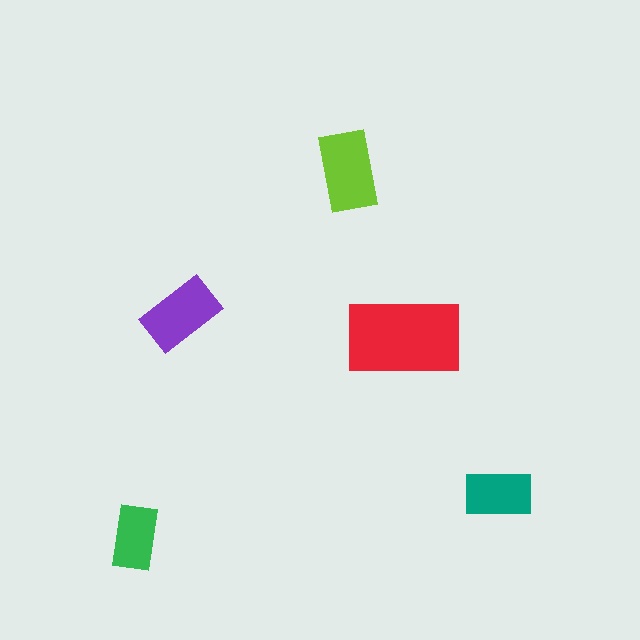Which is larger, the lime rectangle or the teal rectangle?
The lime one.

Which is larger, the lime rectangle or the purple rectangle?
The lime one.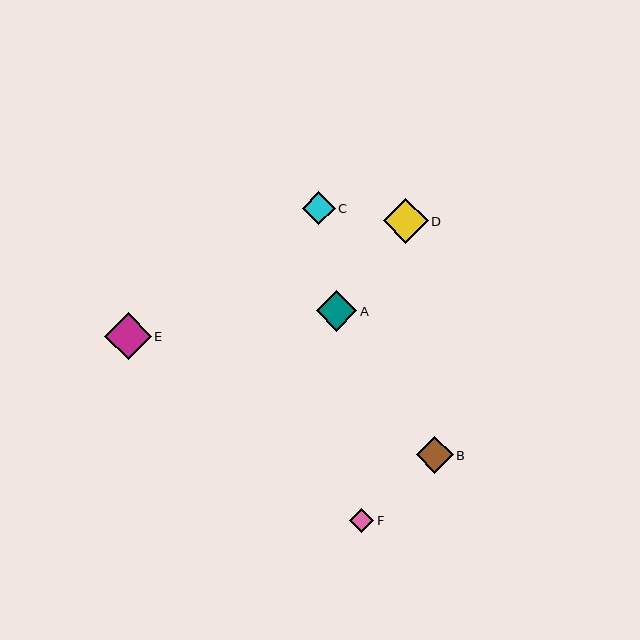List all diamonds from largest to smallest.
From largest to smallest: E, D, A, B, C, F.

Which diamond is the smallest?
Diamond F is the smallest with a size of approximately 24 pixels.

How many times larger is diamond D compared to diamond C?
Diamond D is approximately 1.4 times the size of diamond C.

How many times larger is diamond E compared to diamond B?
Diamond E is approximately 1.3 times the size of diamond B.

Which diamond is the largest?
Diamond E is the largest with a size of approximately 47 pixels.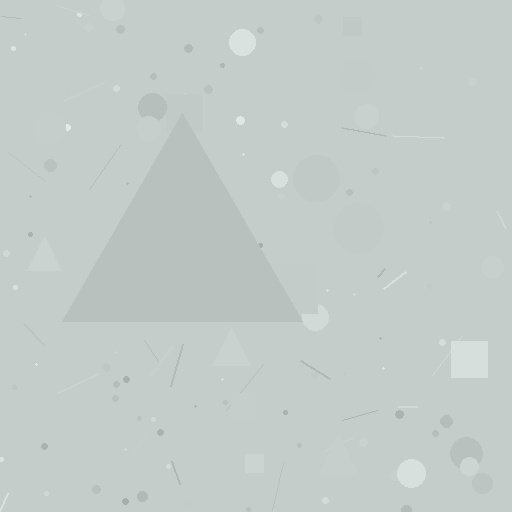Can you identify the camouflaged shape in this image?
The camouflaged shape is a triangle.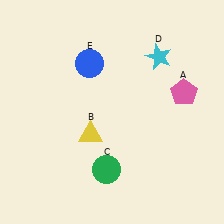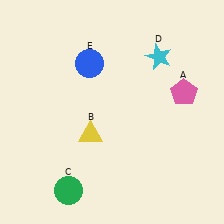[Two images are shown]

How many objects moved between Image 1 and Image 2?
1 object moved between the two images.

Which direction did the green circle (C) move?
The green circle (C) moved left.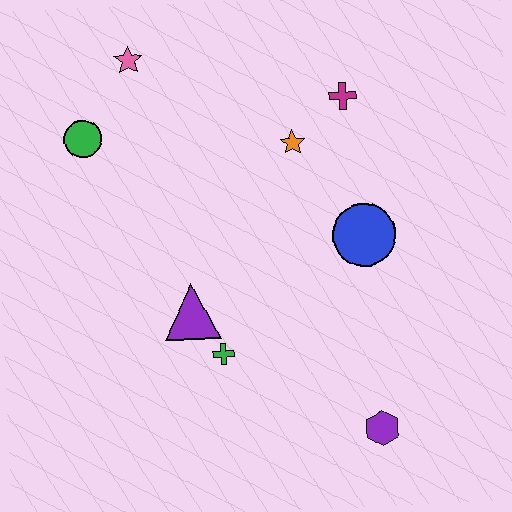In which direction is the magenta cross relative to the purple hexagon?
The magenta cross is above the purple hexagon.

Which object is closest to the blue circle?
The orange star is closest to the blue circle.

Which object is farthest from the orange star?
The purple hexagon is farthest from the orange star.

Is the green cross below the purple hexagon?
No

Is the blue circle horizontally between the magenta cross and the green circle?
No